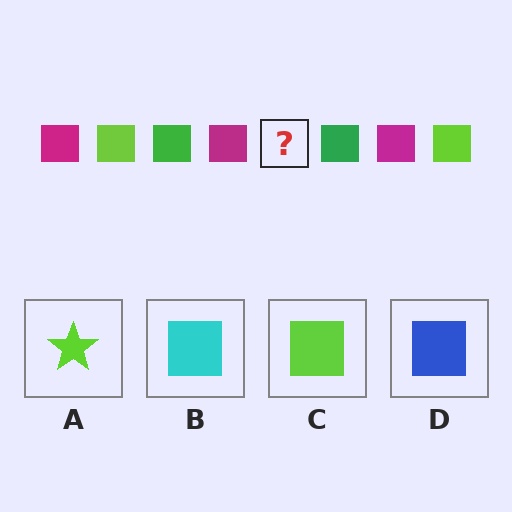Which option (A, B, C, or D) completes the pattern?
C.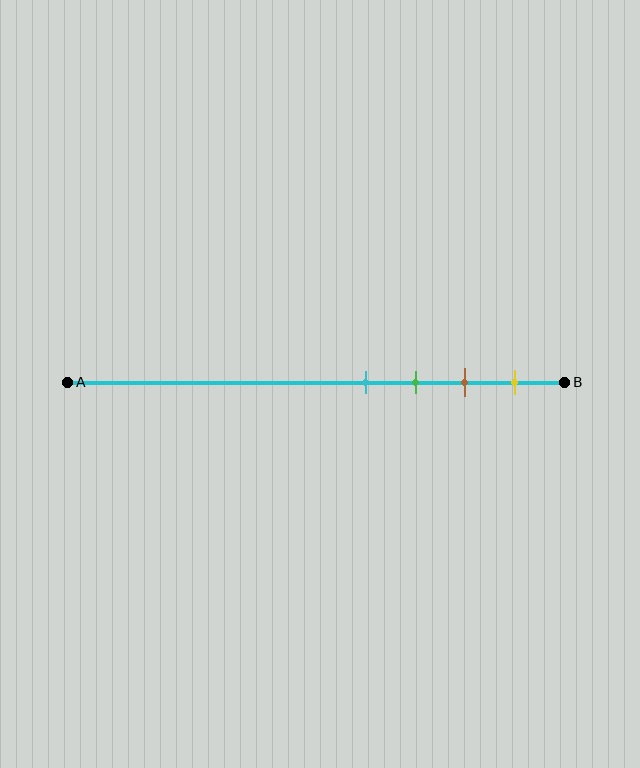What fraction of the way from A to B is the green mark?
The green mark is approximately 70% (0.7) of the way from A to B.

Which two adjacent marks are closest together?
The cyan and green marks are the closest adjacent pair.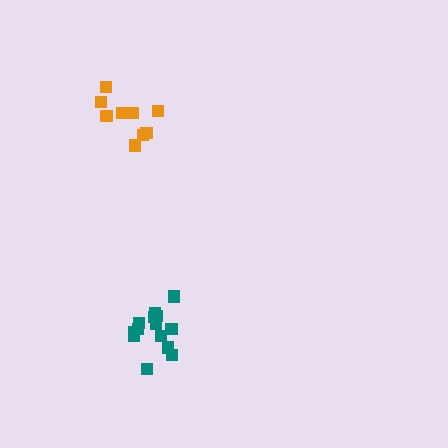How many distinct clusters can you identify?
There are 2 distinct clusters.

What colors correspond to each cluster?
The clusters are colored: teal, orange.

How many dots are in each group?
Group 1: 15 dots, Group 2: 9 dots (24 total).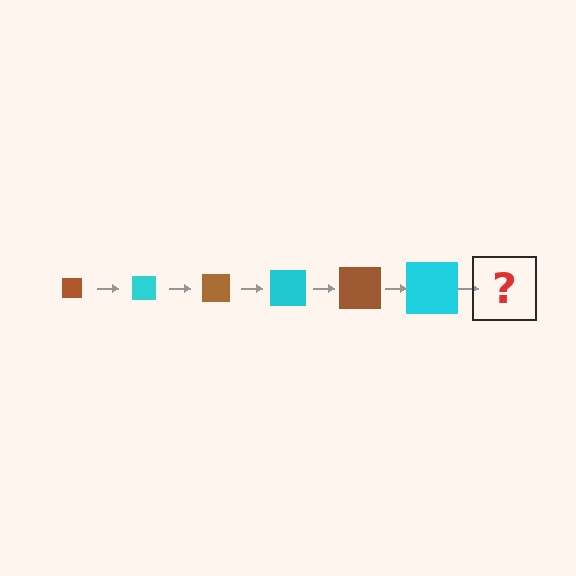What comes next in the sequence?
The next element should be a brown square, larger than the previous one.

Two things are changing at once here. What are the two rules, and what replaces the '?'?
The two rules are that the square grows larger each step and the color cycles through brown and cyan. The '?' should be a brown square, larger than the previous one.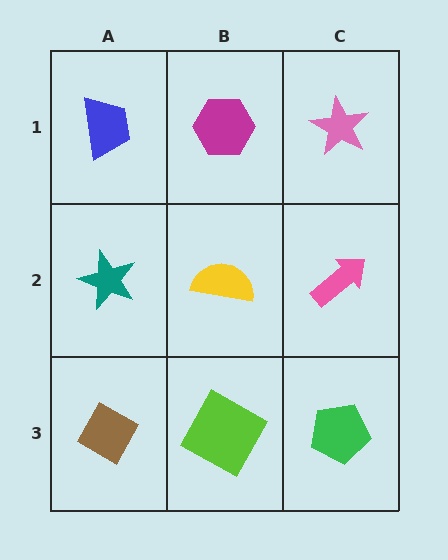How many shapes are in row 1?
3 shapes.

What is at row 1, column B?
A magenta hexagon.